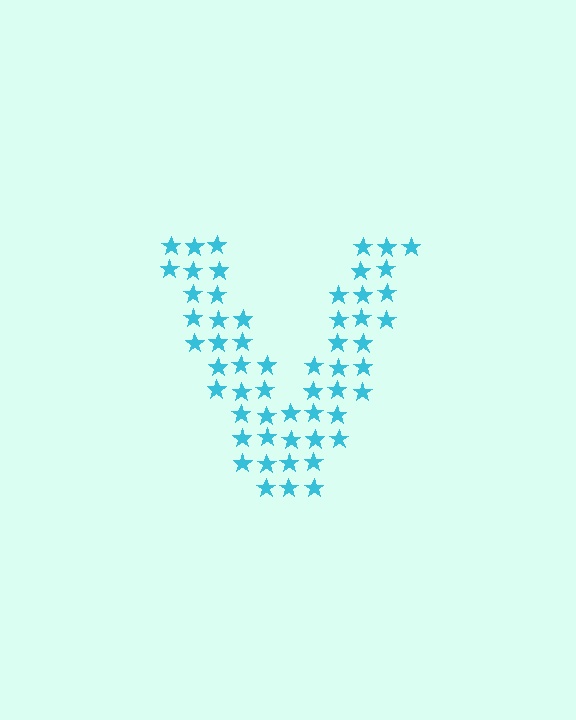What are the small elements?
The small elements are stars.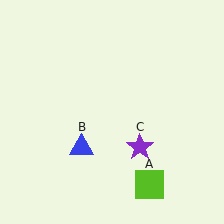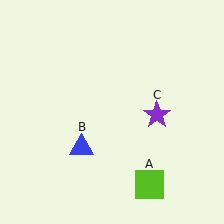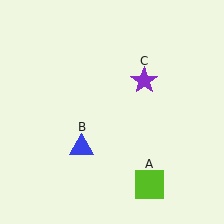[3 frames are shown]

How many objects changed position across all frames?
1 object changed position: purple star (object C).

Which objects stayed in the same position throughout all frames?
Lime square (object A) and blue triangle (object B) remained stationary.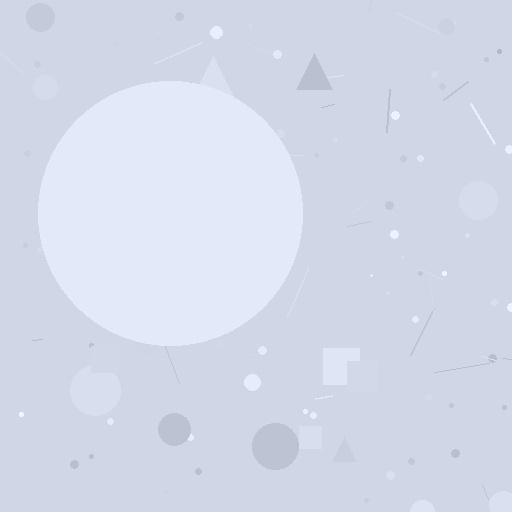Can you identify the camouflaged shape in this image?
The camouflaged shape is a circle.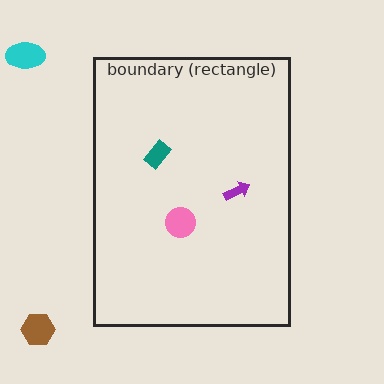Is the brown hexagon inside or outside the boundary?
Outside.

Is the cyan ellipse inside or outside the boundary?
Outside.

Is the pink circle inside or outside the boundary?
Inside.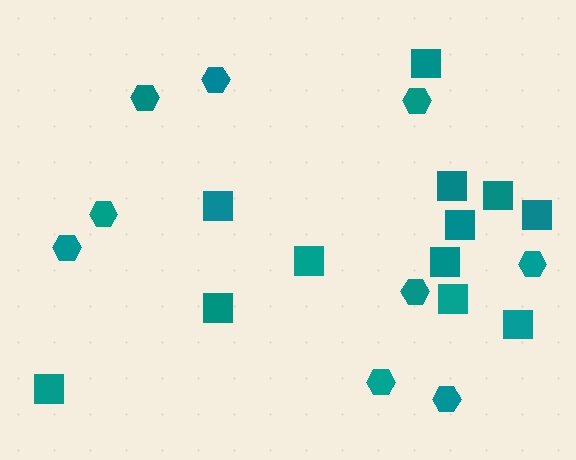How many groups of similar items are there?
There are 2 groups: one group of hexagons (9) and one group of squares (12).